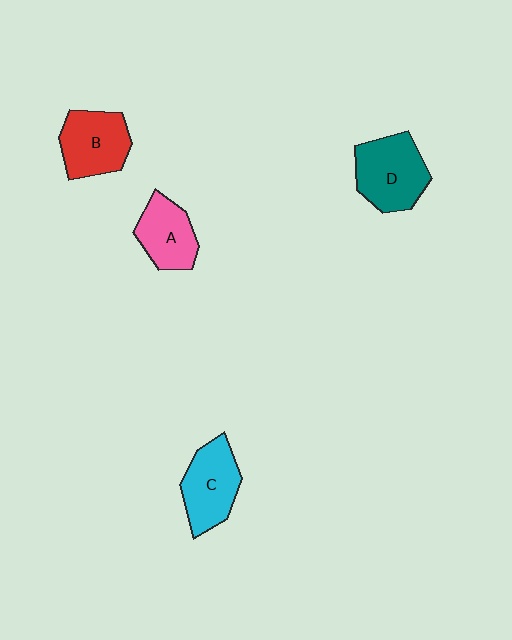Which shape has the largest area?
Shape D (teal).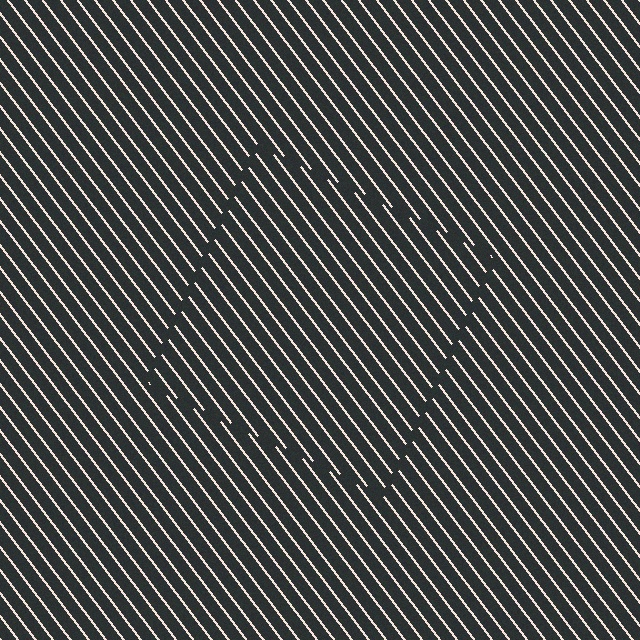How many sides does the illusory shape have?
4 sides — the line-ends trace a square.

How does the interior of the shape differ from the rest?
The interior of the shape contains the same grating, shifted by half a period — the contour is defined by the phase discontinuity where line-ends from the inner and outer gratings abut.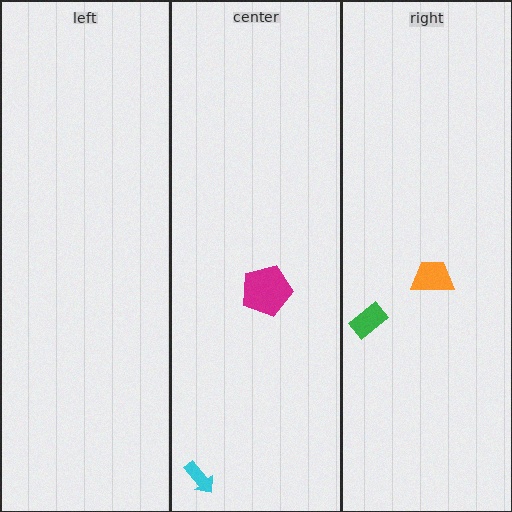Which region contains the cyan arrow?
The center region.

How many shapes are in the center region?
2.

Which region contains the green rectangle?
The right region.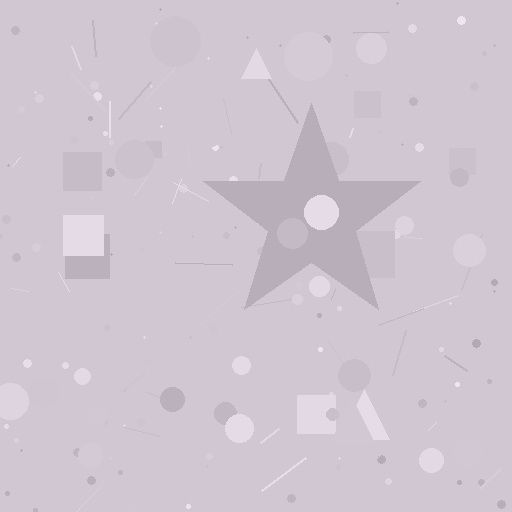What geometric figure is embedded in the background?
A star is embedded in the background.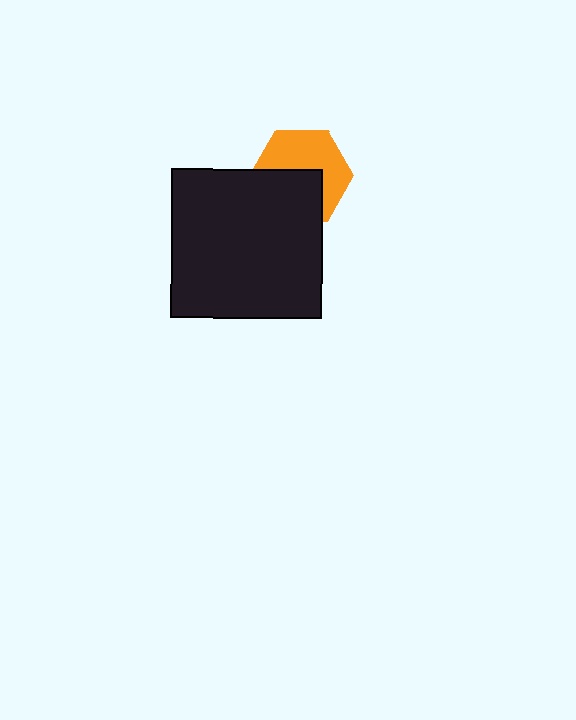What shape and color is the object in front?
The object in front is a black rectangle.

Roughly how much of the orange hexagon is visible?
About half of it is visible (roughly 56%).